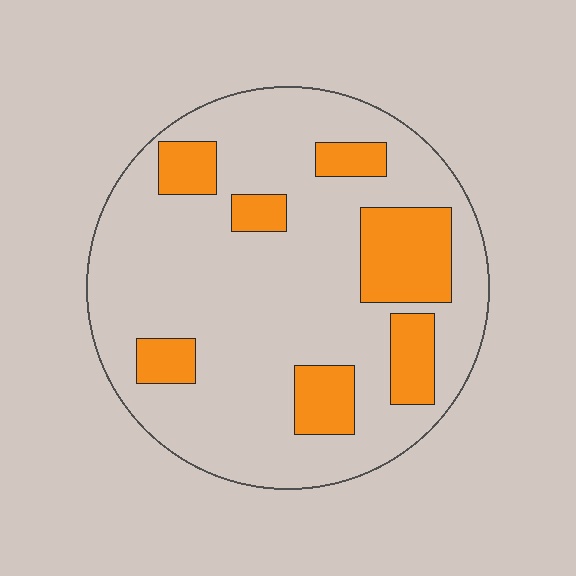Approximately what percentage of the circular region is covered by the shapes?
Approximately 20%.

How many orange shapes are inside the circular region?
7.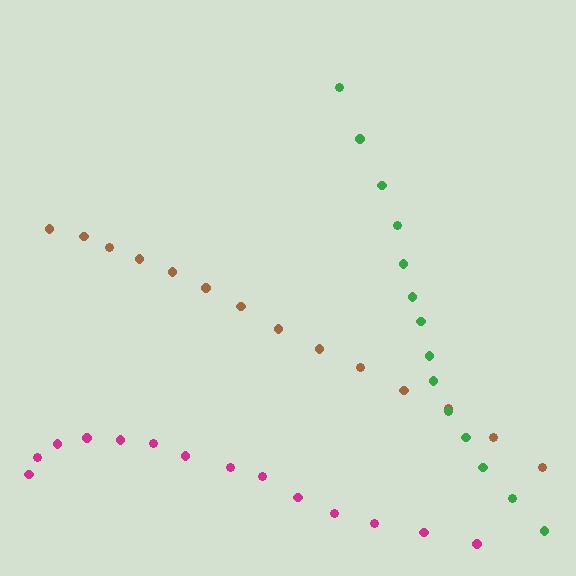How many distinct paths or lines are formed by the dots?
There are 3 distinct paths.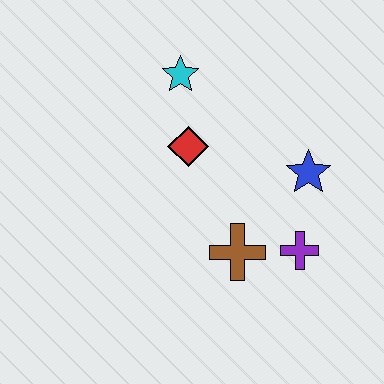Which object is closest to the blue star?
The purple cross is closest to the blue star.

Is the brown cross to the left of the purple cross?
Yes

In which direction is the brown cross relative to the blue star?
The brown cross is below the blue star.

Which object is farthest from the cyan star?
The purple cross is farthest from the cyan star.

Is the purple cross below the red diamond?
Yes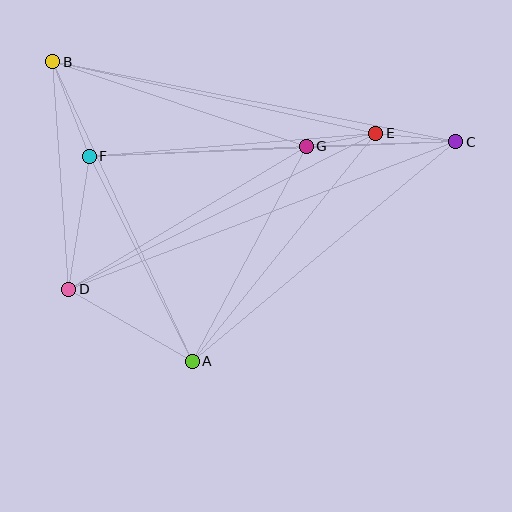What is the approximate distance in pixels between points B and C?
The distance between B and C is approximately 411 pixels.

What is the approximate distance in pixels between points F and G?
The distance between F and G is approximately 217 pixels.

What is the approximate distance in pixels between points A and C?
The distance between A and C is approximately 343 pixels.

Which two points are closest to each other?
Points E and G are closest to each other.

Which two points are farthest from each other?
Points C and D are farthest from each other.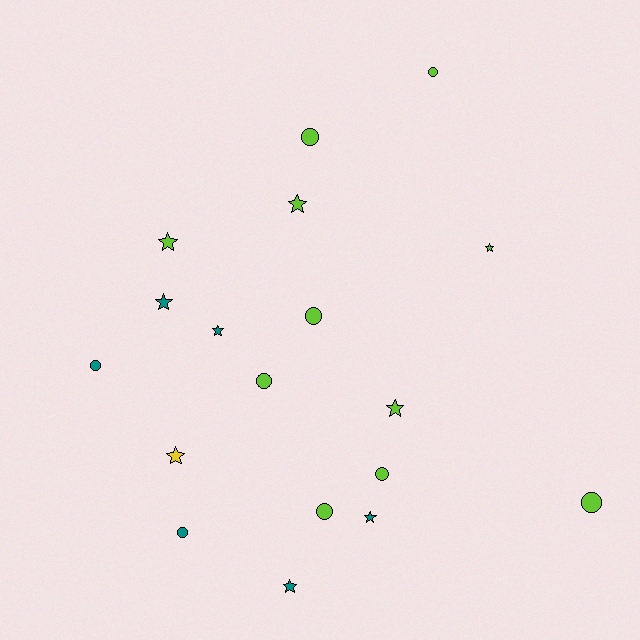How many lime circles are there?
There are 7 lime circles.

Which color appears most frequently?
Lime, with 11 objects.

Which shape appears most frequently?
Star, with 9 objects.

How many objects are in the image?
There are 18 objects.